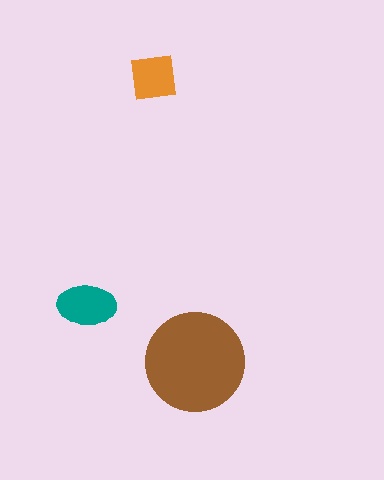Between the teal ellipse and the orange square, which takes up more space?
The teal ellipse.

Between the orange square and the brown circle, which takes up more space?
The brown circle.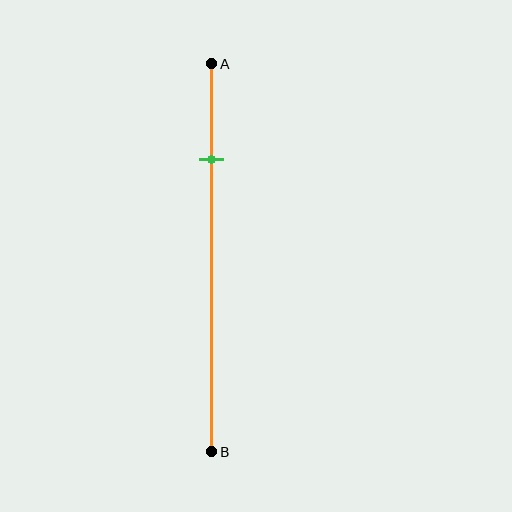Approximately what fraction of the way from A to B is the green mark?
The green mark is approximately 25% of the way from A to B.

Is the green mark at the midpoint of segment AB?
No, the mark is at about 25% from A, not at the 50% midpoint.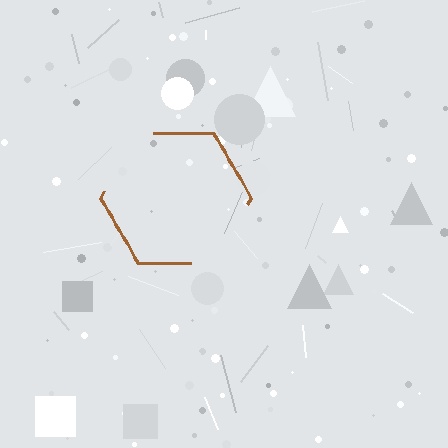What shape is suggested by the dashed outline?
The dashed outline suggests a hexagon.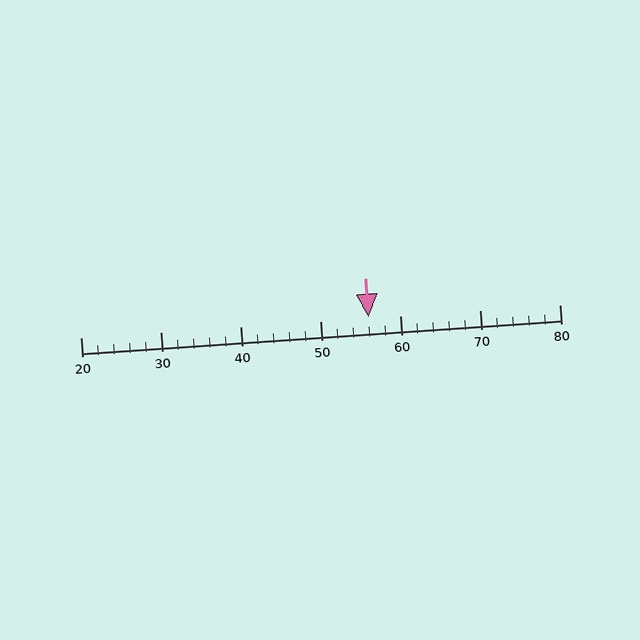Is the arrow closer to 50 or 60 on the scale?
The arrow is closer to 60.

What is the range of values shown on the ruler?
The ruler shows values from 20 to 80.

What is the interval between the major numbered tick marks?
The major tick marks are spaced 10 units apart.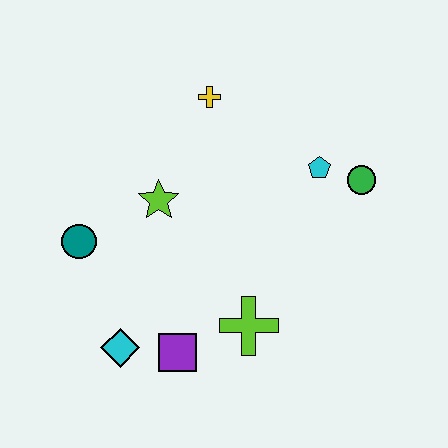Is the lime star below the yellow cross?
Yes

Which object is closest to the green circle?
The cyan pentagon is closest to the green circle.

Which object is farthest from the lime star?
The green circle is farthest from the lime star.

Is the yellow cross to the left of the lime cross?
Yes